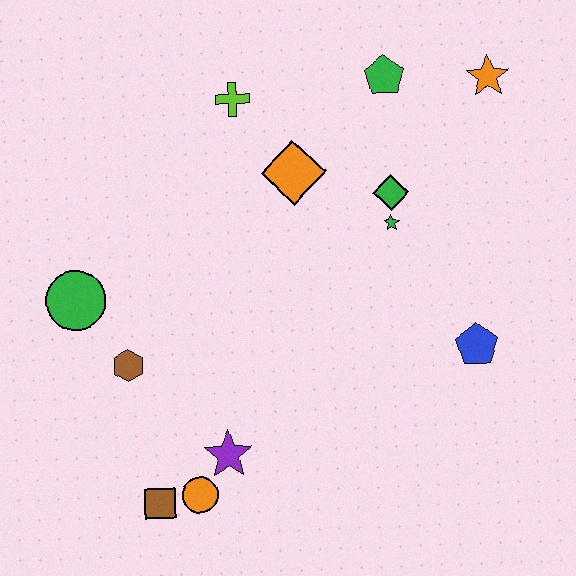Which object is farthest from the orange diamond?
The brown square is farthest from the orange diamond.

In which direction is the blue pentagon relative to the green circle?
The blue pentagon is to the right of the green circle.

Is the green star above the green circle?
Yes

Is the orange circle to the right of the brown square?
Yes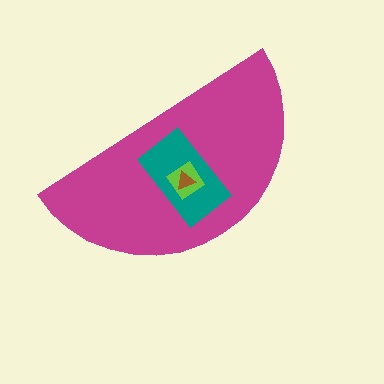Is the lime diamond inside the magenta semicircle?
Yes.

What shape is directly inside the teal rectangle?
The lime diamond.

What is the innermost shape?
The brown triangle.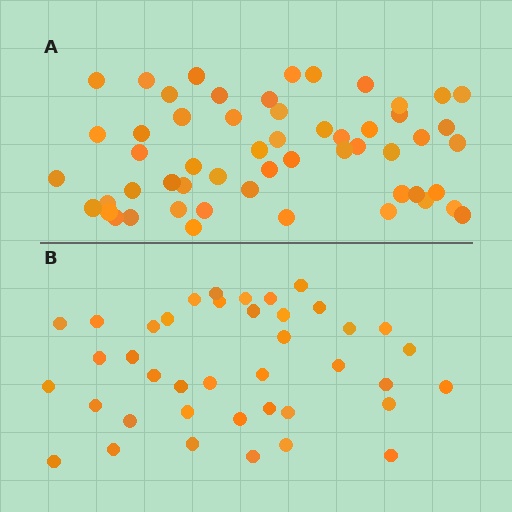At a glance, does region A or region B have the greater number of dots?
Region A (the top region) has more dots.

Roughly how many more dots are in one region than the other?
Region A has approximately 15 more dots than region B.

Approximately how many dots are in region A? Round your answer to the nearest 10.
About 60 dots. (The exact count is 55, which rounds to 60.)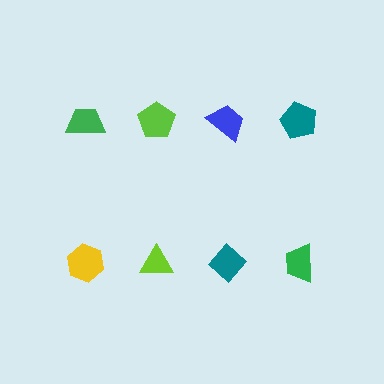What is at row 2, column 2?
A lime triangle.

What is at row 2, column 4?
A green trapezoid.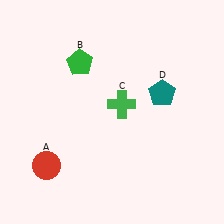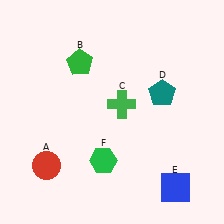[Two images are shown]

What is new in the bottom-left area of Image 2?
A green hexagon (F) was added in the bottom-left area of Image 2.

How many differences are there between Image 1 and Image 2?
There are 2 differences between the two images.